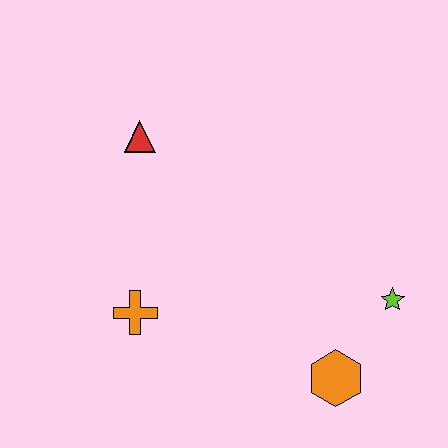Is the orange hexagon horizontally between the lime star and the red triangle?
Yes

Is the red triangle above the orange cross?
Yes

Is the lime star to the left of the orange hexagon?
No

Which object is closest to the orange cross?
The red triangle is closest to the orange cross.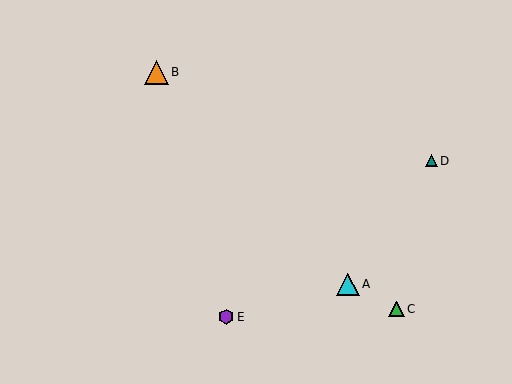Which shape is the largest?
The orange triangle (labeled B) is the largest.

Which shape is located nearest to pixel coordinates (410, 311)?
The green triangle (labeled C) at (396, 309) is nearest to that location.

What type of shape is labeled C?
Shape C is a green triangle.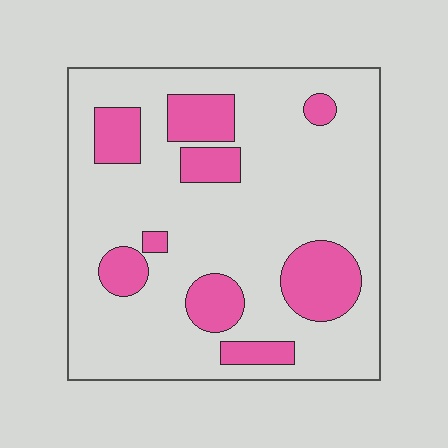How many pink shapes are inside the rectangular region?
9.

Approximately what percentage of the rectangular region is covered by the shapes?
Approximately 20%.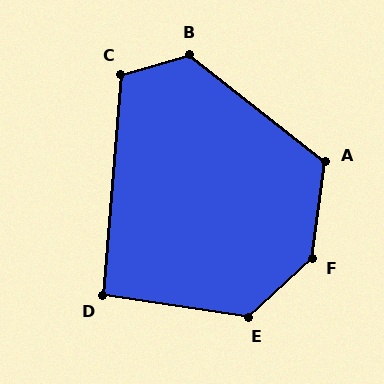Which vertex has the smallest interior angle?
D, at approximately 93 degrees.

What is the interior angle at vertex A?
Approximately 120 degrees (obtuse).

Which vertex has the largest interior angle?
F, at approximately 141 degrees.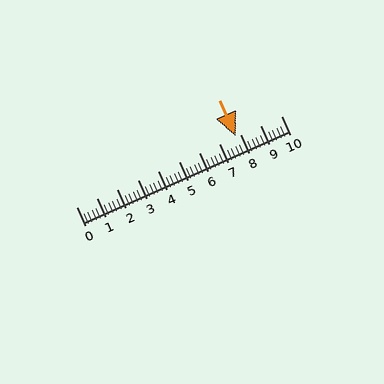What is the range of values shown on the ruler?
The ruler shows values from 0 to 10.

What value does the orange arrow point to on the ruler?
The orange arrow points to approximately 7.8.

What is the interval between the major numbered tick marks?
The major tick marks are spaced 1 units apart.